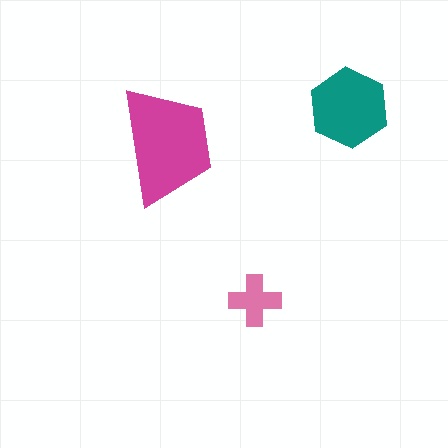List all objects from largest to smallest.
The magenta trapezoid, the teal hexagon, the pink cross.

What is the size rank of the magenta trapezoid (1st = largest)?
1st.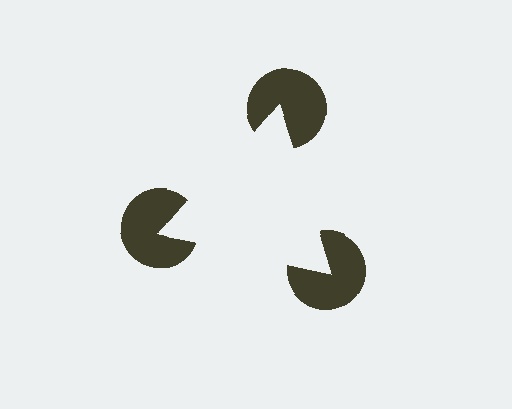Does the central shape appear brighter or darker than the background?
It typically appears slightly brighter than the background, even though no actual brightness change is drawn.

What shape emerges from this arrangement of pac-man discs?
An illusory triangle — its edges are inferred from the aligned wedge cuts in the pac-man discs, not physically drawn.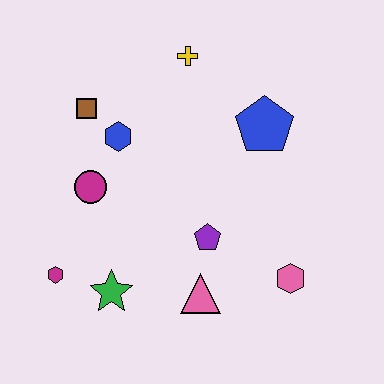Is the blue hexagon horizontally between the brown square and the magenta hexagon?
No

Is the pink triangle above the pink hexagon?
No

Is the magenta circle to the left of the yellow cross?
Yes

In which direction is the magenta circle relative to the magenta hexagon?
The magenta circle is above the magenta hexagon.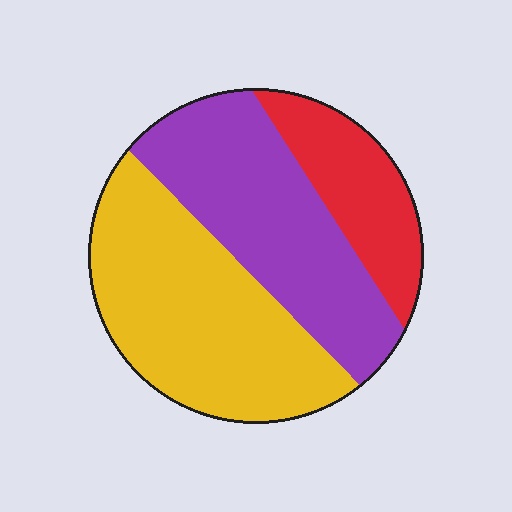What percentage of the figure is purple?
Purple takes up about three eighths (3/8) of the figure.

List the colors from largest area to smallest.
From largest to smallest: yellow, purple, red.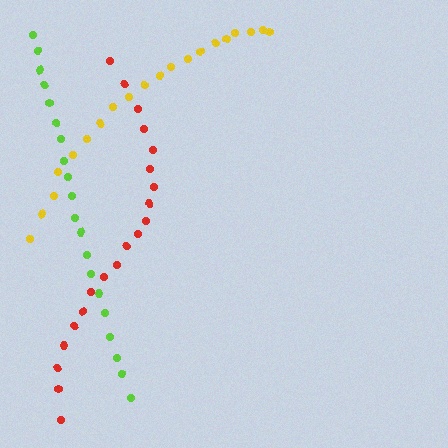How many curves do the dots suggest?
There are 3 distinct paths.